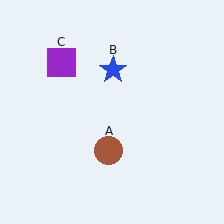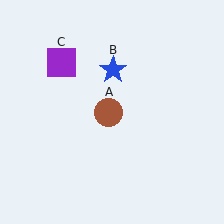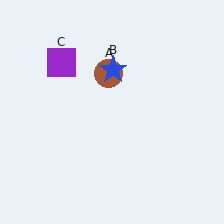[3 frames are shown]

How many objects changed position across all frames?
1 object changed position: brown circle (object A).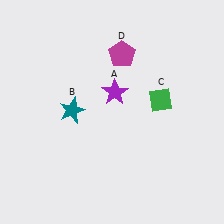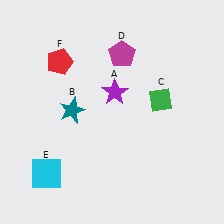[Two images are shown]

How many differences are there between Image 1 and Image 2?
There are 2 differences between the two images.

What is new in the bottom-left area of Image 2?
A cyan square (E) was added in the bottom-left area of Image 2.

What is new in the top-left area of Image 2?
A red pentagon (F) was added in the top-left area of Image 2.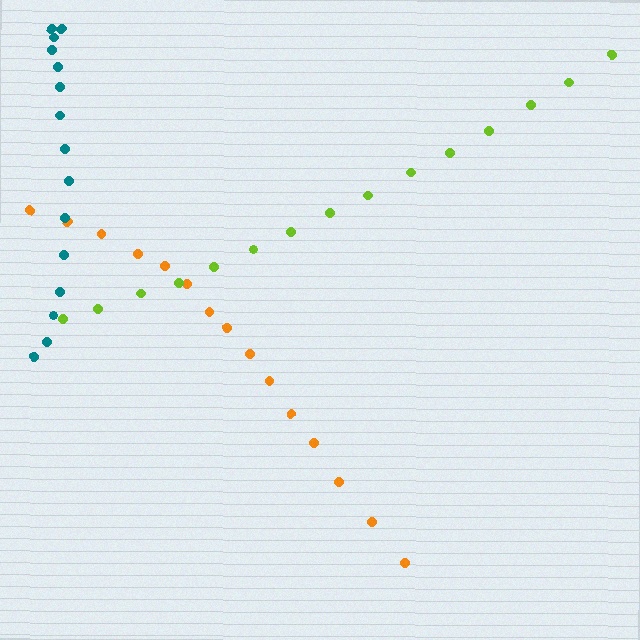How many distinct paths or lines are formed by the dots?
There are 3 distinct paths.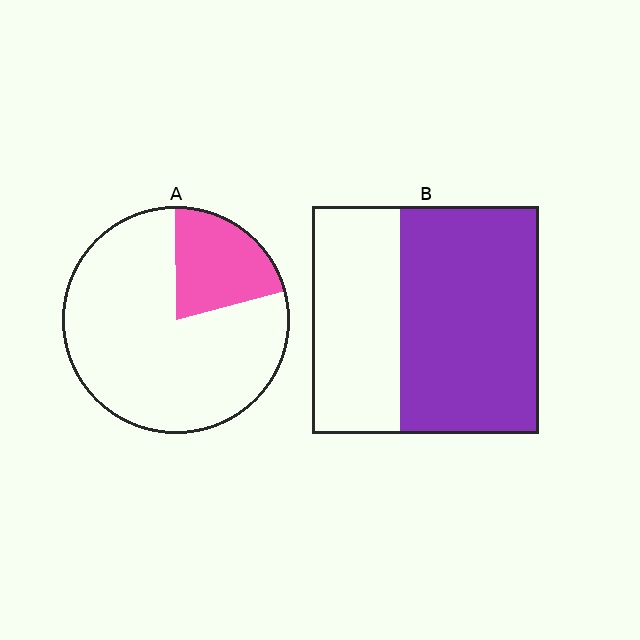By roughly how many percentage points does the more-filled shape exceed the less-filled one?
By roughly 40 percentage points (B over A).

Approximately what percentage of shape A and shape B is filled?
A is approximately 20% and B is approximately 60%.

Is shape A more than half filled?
No.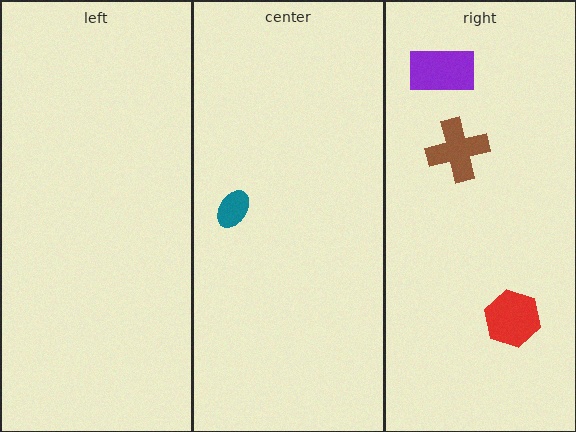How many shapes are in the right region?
3.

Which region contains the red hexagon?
The right region.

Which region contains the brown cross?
The right region.